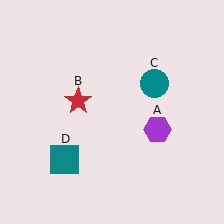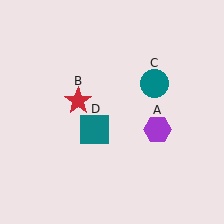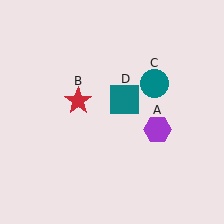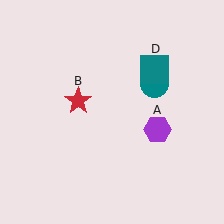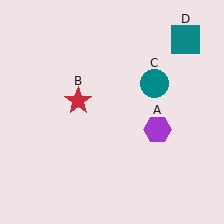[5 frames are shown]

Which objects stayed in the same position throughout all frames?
Purple hexagon (object A) and red star (object B) and teal circle (object C) remained stationary.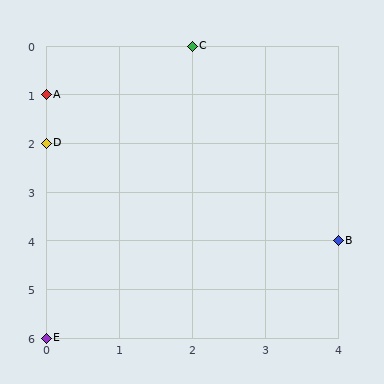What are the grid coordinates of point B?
Point B is at grid coordinates (4, 4).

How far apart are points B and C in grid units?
Points B and C are 2 columns and 4 rows apart (about 4.5 grid units diagonally).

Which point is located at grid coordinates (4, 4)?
Point B is at (4, 4).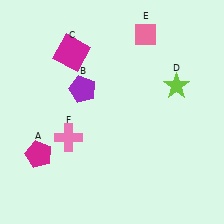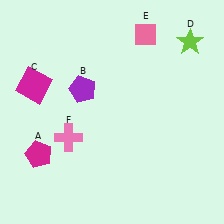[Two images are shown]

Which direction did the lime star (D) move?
The lime star (D) moved up.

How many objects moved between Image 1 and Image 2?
2 objects moved between the two images.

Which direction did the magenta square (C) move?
The magenta square (C) moved left.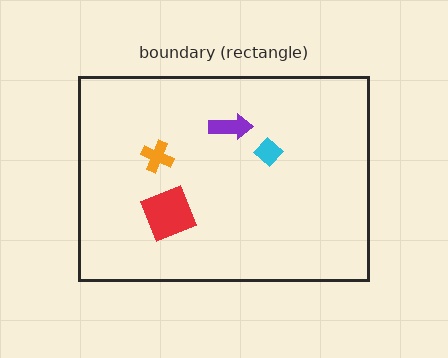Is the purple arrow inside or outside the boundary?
Inside.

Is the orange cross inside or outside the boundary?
Inside.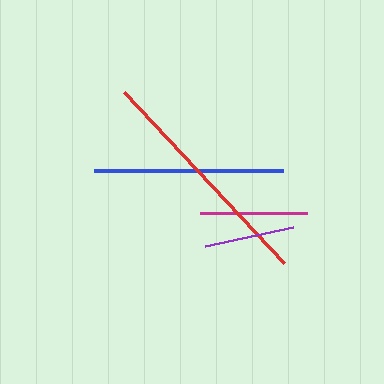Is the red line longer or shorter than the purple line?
The red line is longer than the purple line.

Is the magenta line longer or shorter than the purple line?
The magenta line is longer than the purple line.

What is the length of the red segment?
The red segment is approximately 235 pixels long.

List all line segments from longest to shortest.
From longest to shortest: red, blue, magenta, purple.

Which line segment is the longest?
The red line is the longest at approximately 235 pixels.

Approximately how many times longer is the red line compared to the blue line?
The red line is approximately 1.2 times the length of the blue line.